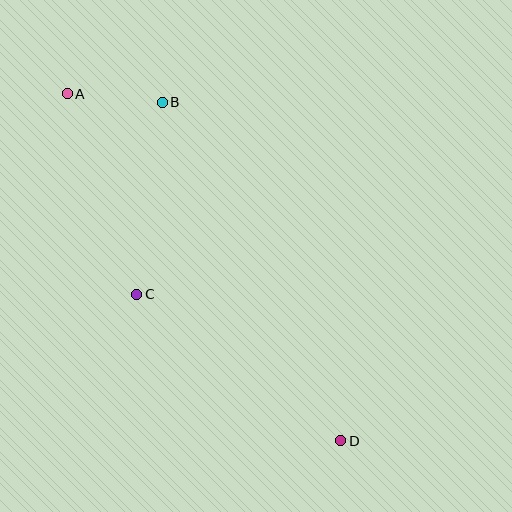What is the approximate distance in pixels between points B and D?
The distance between B and D is approximately 383 pixels.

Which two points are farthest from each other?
Points A and D are farthest from each other.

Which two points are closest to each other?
Points A and B are closest to each other.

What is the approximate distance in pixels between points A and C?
The distance between A and C is approximately 212 pixels.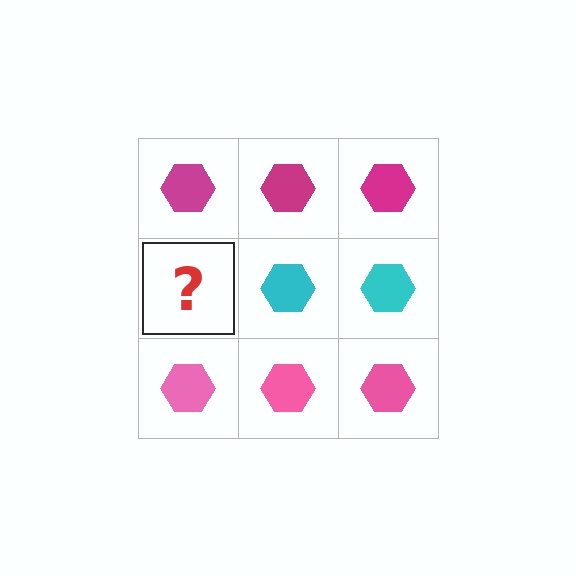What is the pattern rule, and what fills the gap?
The rule is that each row has a consistent color. The gap should be filled with a cyan hexagon.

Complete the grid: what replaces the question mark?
The question mark should be replaced with a cyan hexagon.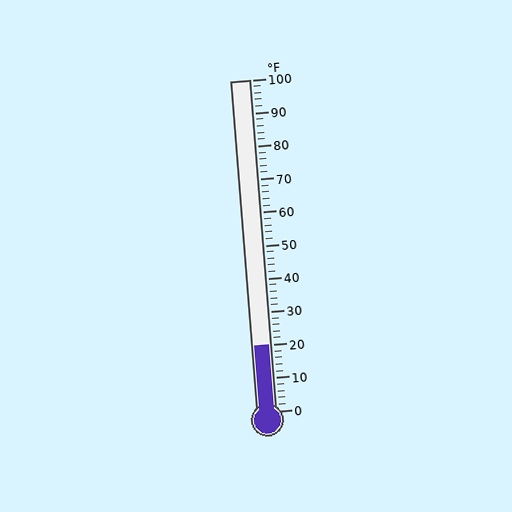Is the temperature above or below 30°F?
The temperature is below 30°F.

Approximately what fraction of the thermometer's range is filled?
The thermometer is filled to approximately 20% of its range.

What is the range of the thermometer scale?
The thermometer scale ranges from 0°F to 100°F.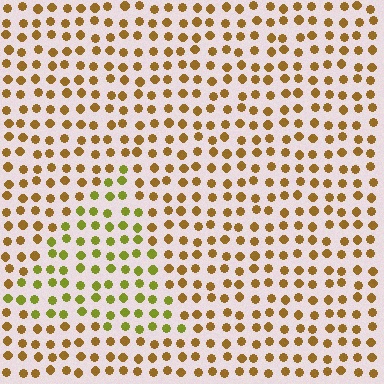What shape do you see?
I see a triangle.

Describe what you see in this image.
The image is filled with small brown elements in a uniform arrangement. A triangle-shaped region is visible where the elements are tinted to a slightly different hue, forming a subtle color boundary.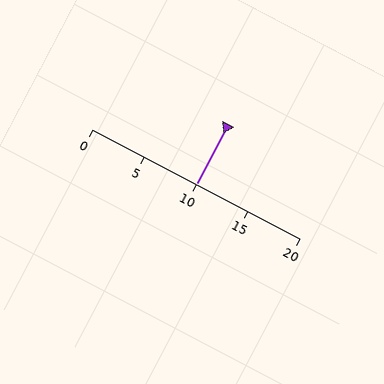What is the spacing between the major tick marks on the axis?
The major ticks are spaced 5 apart.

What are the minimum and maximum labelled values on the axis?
The axis runs from 0 to 20.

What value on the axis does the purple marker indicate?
The marker indicates approximately 10.